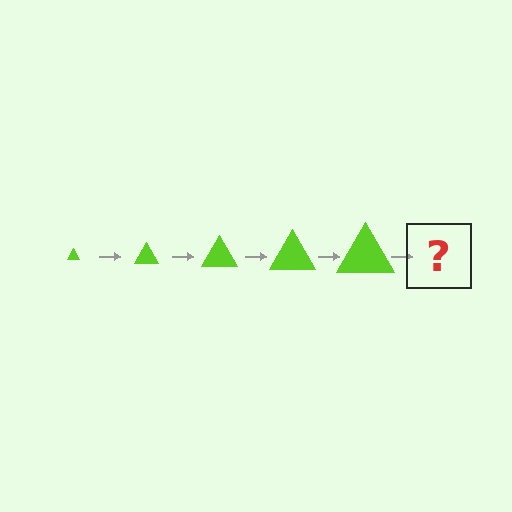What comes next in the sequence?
The next element should be a lime triangle, larger than the previous one.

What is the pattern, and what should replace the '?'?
The pattern is that the triangle gets progressively larger each step. The '?' should be a lime triangle, larger than the previous one.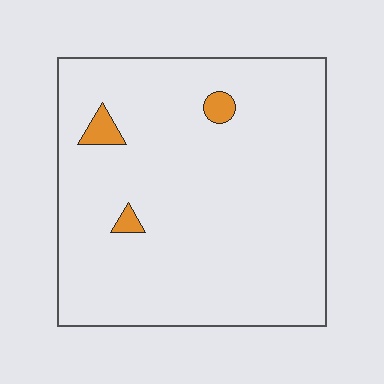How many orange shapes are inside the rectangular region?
3.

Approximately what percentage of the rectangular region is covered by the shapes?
Approximately 5%.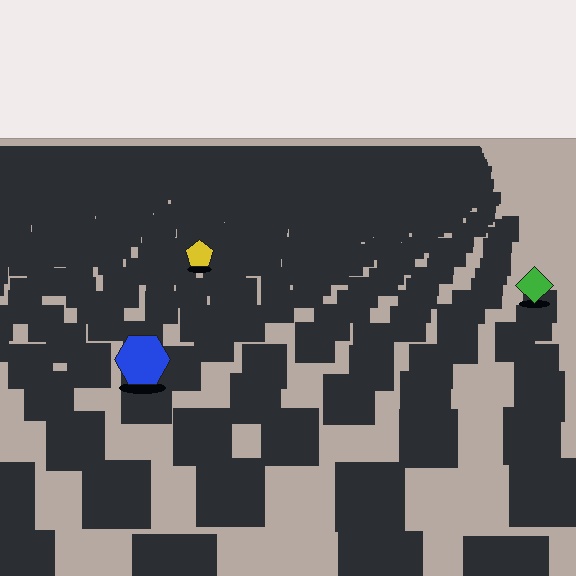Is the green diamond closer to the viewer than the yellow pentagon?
Yes. The green diamond is closer — you can tell from the texture gradient: the ground texture is coarser near it.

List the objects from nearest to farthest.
From nearest to farthest: the blue hexagon, the green diamond, the yellow pentagon.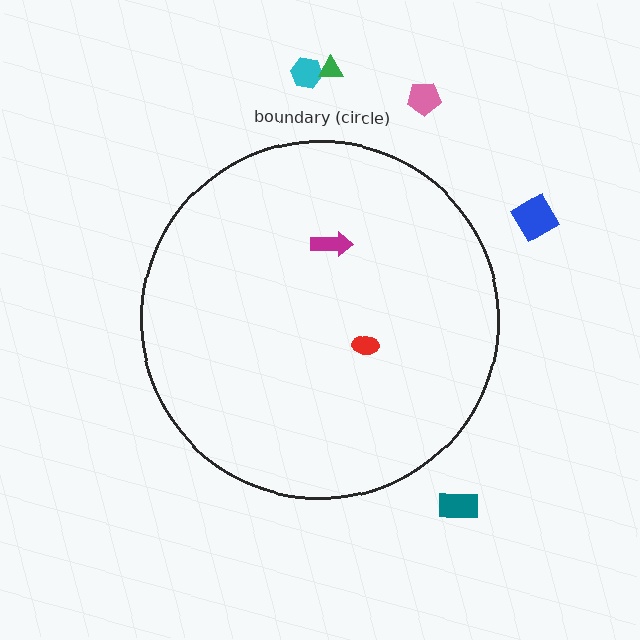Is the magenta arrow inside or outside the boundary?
Inside.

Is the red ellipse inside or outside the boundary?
Inside.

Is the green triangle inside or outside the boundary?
Outside.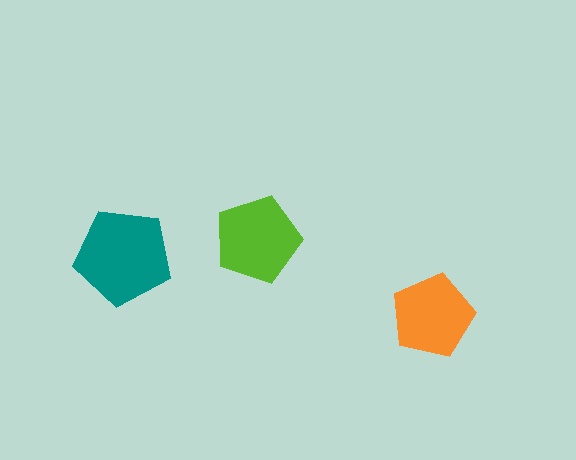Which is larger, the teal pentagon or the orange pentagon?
The teal one.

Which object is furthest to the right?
The orange pentagon is rightmost.